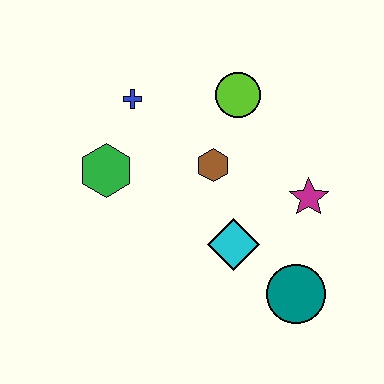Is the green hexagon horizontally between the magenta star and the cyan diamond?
No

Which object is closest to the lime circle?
The brown hexagon is closest to the lime circle.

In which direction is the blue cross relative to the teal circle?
The blue cross is above the teal circle.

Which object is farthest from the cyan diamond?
The blue cross is farthest from the cyan diamond.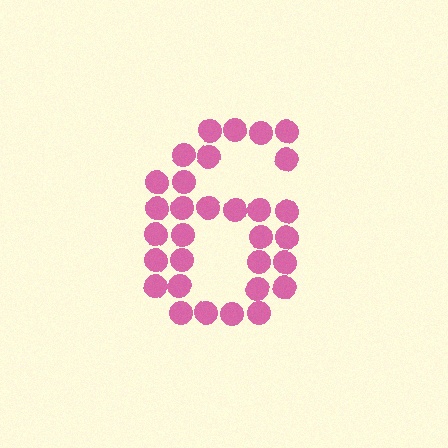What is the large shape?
The large shape is the digit 6.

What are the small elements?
The small elements are circles.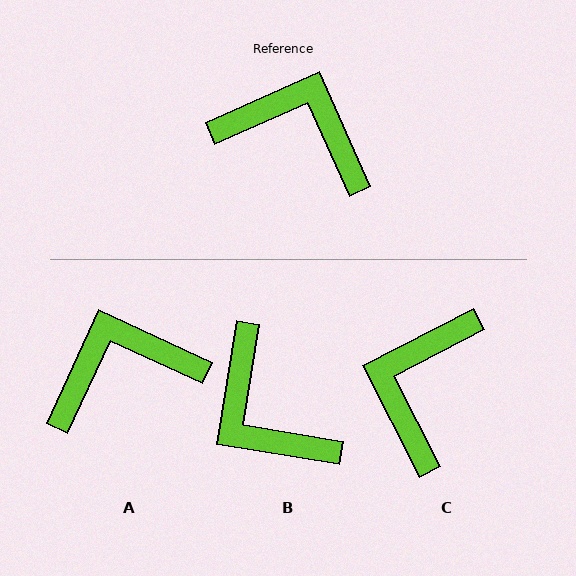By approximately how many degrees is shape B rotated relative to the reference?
Approximately 147 degrees counter-clockwise.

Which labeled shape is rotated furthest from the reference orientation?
B, about 147 degrees away.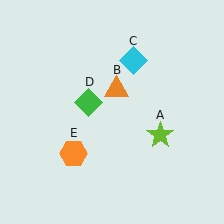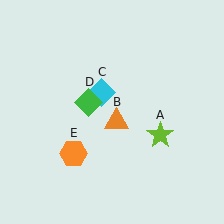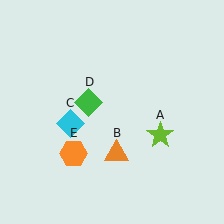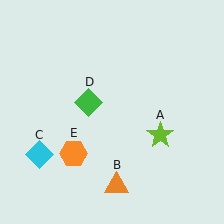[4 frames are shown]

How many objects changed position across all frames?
2 objects changed position: orange triangle (object B), cyan diamond (object C).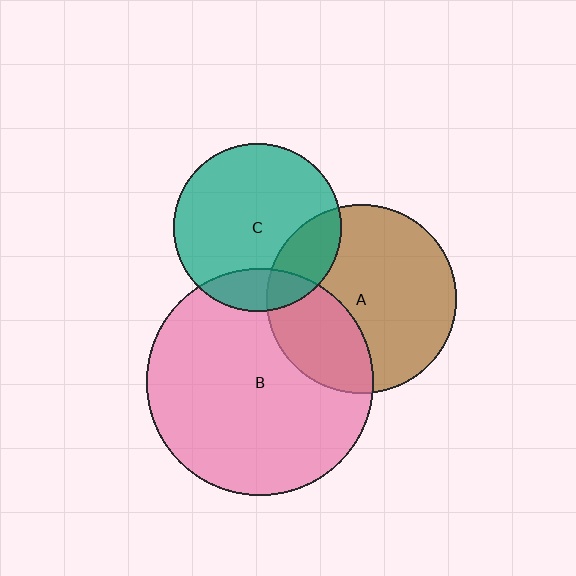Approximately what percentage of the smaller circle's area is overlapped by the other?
Approximately 30%.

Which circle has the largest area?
Circle B (pink).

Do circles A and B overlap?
Yes.